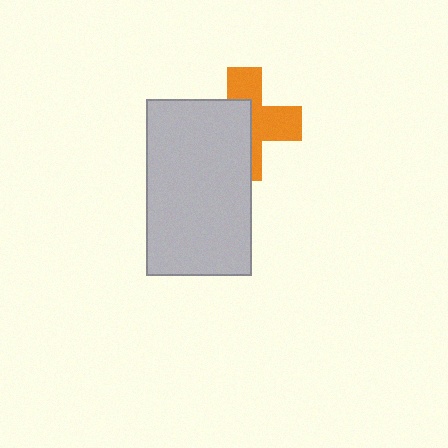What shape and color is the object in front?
The object in front is a light gray rectangle.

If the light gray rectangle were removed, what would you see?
You would see the complete orange cross.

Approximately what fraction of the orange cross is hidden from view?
Roughly 50% of the orange cross is hidden behind the light gray rectangle.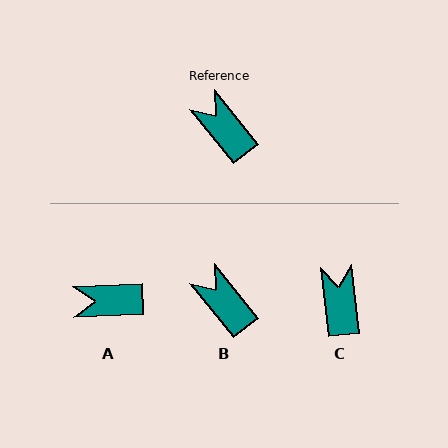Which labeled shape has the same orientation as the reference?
B.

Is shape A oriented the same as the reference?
No, it is off by about 54 degrees.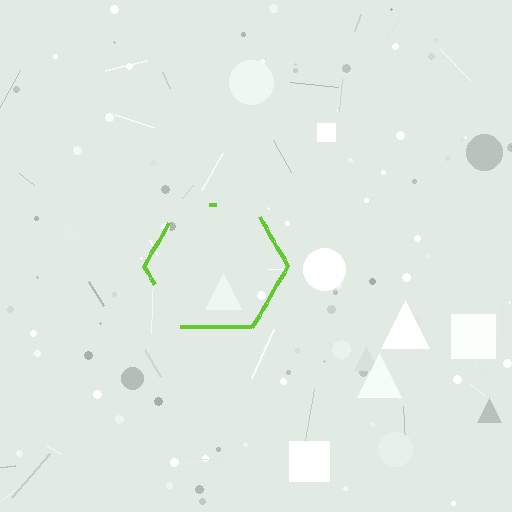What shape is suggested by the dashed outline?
The dashed outline suggests a hexagon.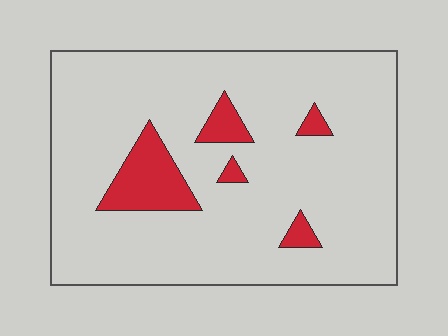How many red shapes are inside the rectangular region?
5.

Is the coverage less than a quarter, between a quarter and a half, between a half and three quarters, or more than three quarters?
Less than a quarter.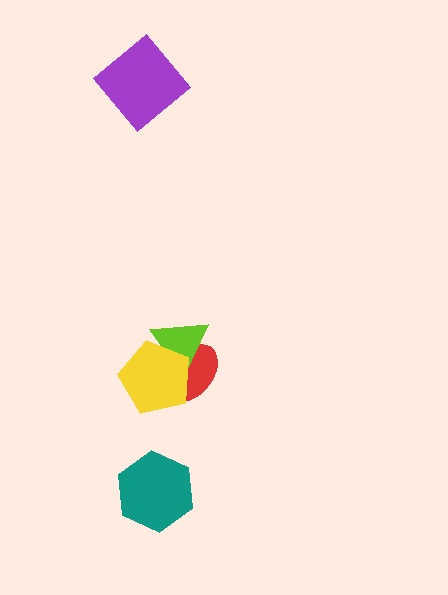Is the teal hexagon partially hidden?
No, no other shape covers it.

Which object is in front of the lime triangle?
The yellow pentagon is in front of the lime triangle.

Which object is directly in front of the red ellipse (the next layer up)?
The lime triangle is directly in front of the red ellipse.